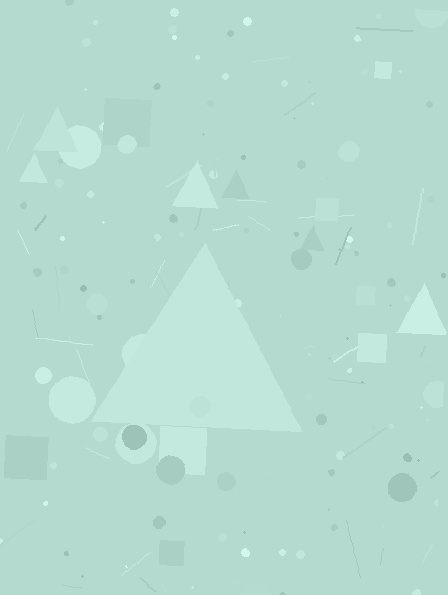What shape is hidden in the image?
A triangle is hidden in the image.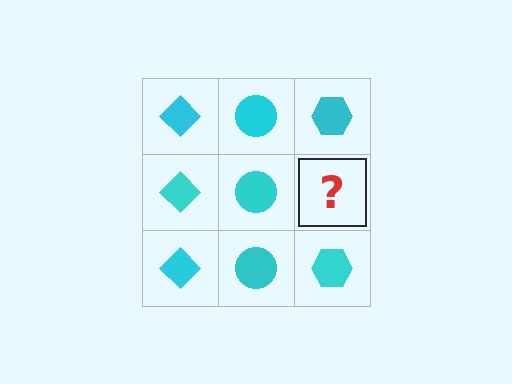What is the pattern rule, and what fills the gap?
The rule is that each column has a consistent shape. The gap should be filled with a cyan hexagon.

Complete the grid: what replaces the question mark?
The question mark should be replaced with a cyan hexagon.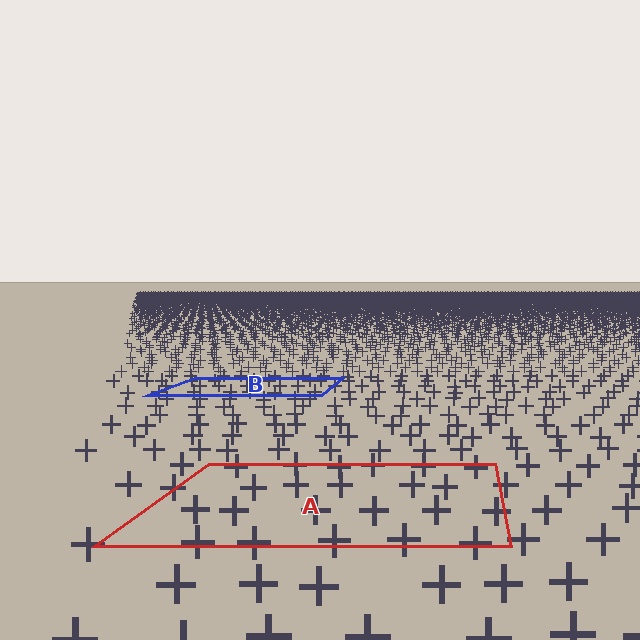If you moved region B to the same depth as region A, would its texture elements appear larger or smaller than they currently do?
They would appear larger. At a closer depth, the same texture elements are projected at a bigger on-screen size.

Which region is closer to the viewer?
Region A is closer. The texture elements there are larger and more spread out.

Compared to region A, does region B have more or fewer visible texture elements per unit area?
Region B has more texture elements per unit area — they are packed more densely because it is farther away.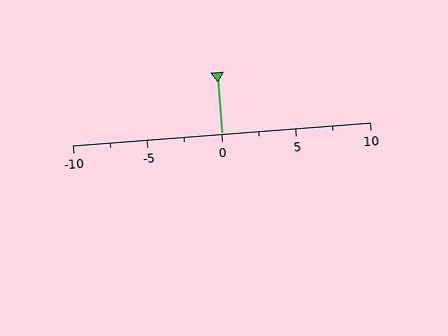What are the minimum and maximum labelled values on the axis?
The axis runs from -10 to 10.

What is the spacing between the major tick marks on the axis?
The major ticks are spaced 5 apart.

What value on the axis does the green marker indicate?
The marker indicates approximately 0.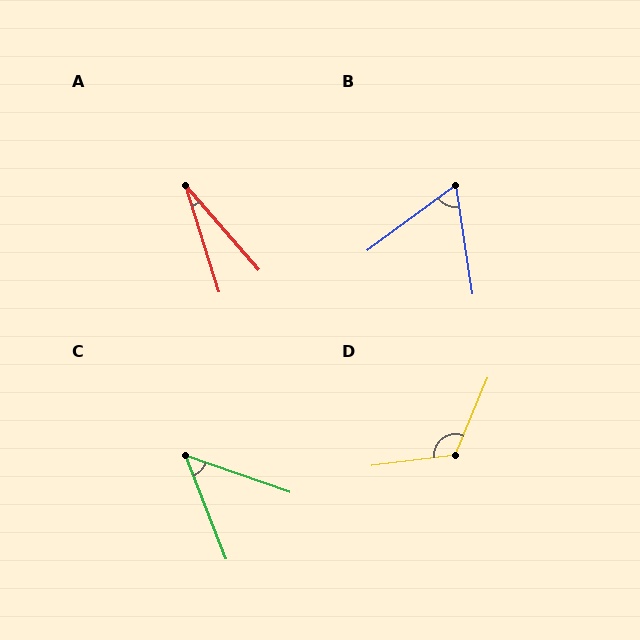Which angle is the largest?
D, at approximately 120 degrees.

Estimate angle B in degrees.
Approximately 62 degrees.